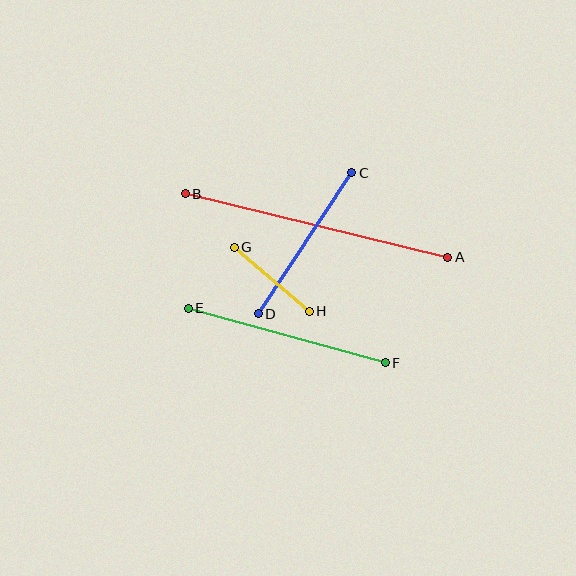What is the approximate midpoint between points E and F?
The midpoint is at approximately (287, 335) pixels.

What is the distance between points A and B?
The distance is approximately 270 pixels.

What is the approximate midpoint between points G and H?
The midpoint is at approximately (272, 279) pixels.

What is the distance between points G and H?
The distance is approximately 99 pixels.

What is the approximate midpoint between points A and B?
The midpoint is at approximately (317, 225) pixels.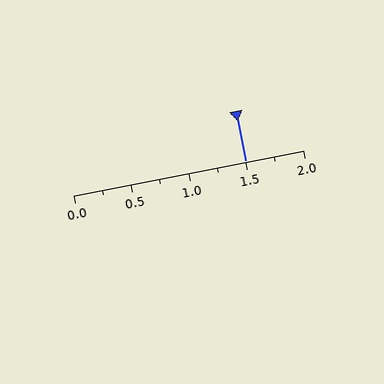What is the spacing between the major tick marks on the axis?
The major ticks are spaced 0.5 apart.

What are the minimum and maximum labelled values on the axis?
The axis runs from 0.0 to 2.0.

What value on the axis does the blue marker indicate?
The marker indicates approximately 1.5.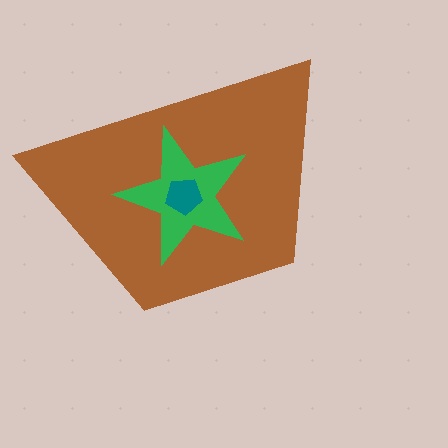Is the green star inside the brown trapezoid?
Yes.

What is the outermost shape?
The brown trapezoid.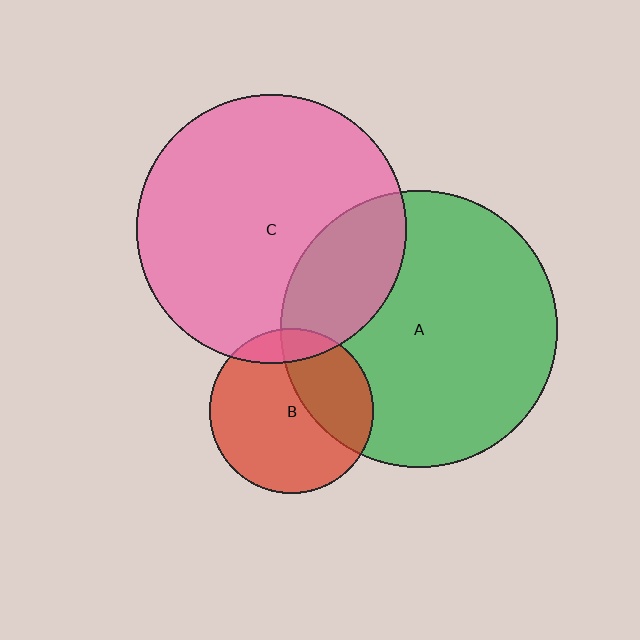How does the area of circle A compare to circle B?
Approximately 2.8 times.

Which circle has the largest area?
Circle A (green).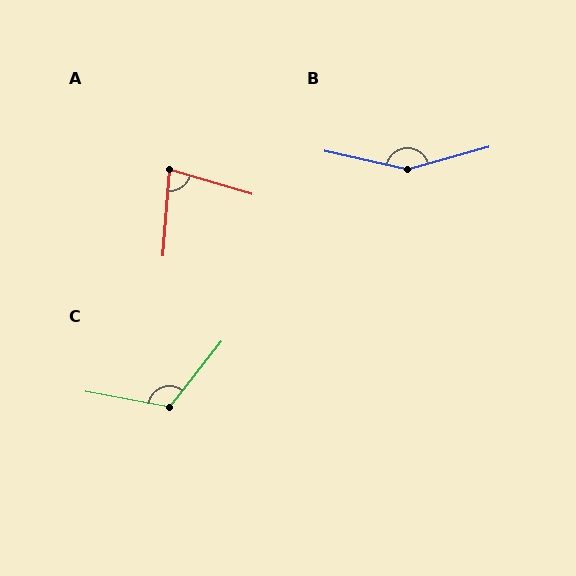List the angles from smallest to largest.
A (78°), C (118°), B (152°).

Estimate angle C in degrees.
Approximately 118 degrees.